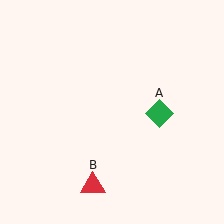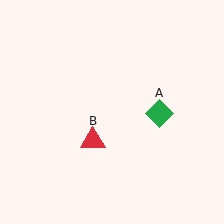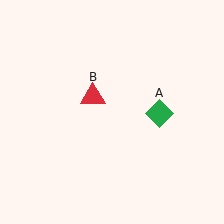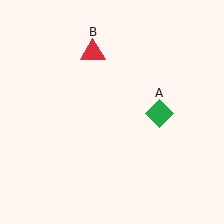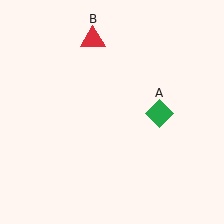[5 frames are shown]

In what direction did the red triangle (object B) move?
The red triangle (object B) moved up.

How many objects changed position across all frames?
1 object changed position: red triangle (object B).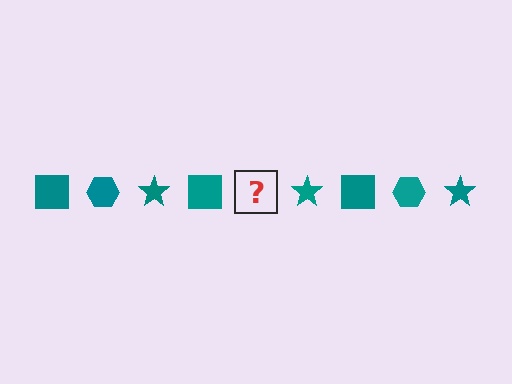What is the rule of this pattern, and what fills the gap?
The rule is that the pattern cycles through square, hexagon, star shapes in teal. The gap should be filled with a teal hexagon.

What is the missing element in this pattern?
The missing element is a teal hexagon.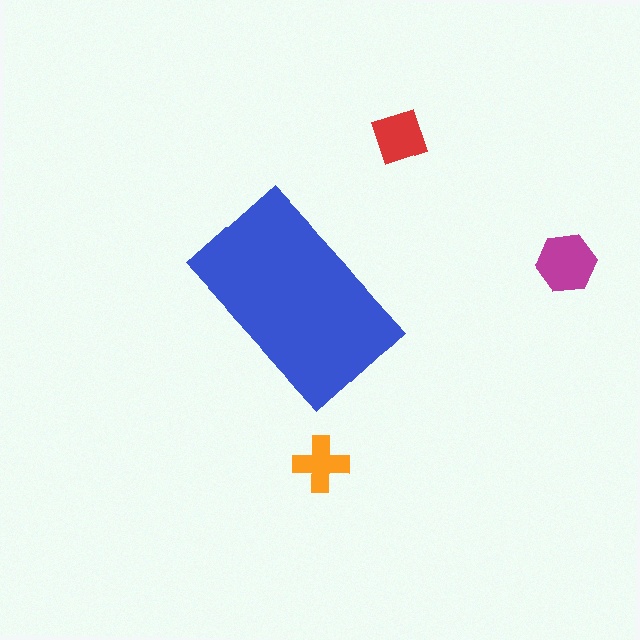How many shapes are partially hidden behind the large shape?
0 shapes are partially hidden.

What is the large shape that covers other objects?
A blue rectangle.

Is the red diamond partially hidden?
No, the red diamond is fully visible.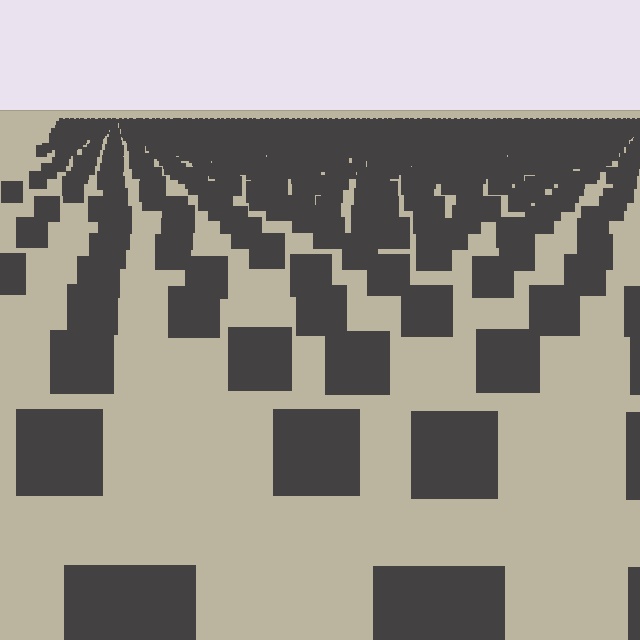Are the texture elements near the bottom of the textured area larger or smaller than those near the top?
Larger. Near the bottom, elements are closer to the viewer and appear at a bigger on-screen size.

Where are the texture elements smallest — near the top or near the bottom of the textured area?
Near the top.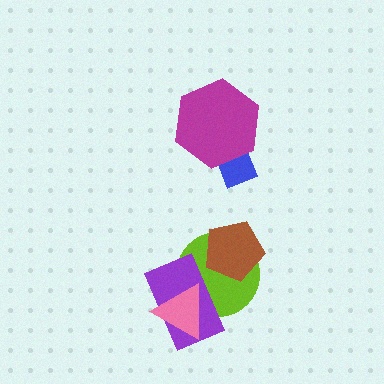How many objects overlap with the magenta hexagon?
1 object overlaps with the magenta hexagon.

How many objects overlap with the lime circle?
3 objects overlap with the lime circle.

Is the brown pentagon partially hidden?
No, no other shape covers it.